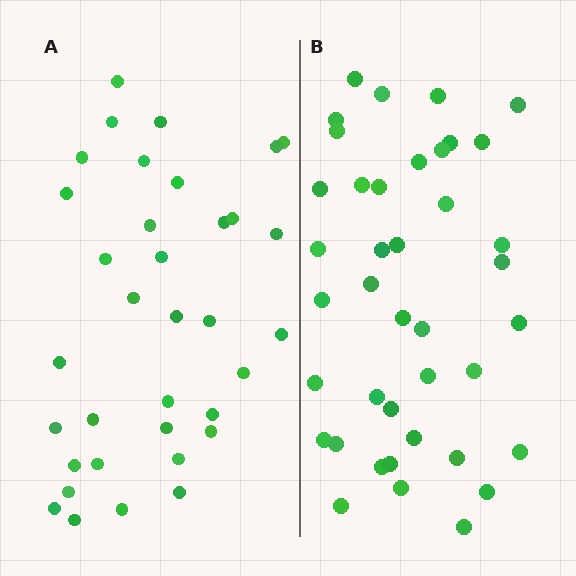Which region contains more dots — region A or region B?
Region B (the right region) has more dots.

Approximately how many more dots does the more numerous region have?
Region B has about 5 more dots than region A.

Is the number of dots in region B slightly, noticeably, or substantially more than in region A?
Region B has only slightly more — the two regions are fairly close. The ratio is roughly 1.1 to 1.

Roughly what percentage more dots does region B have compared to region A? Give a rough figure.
About 15% more.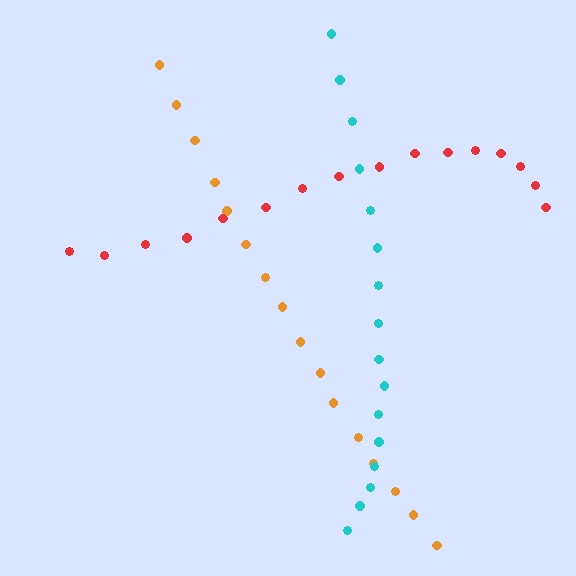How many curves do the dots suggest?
There are 3 distinct paths.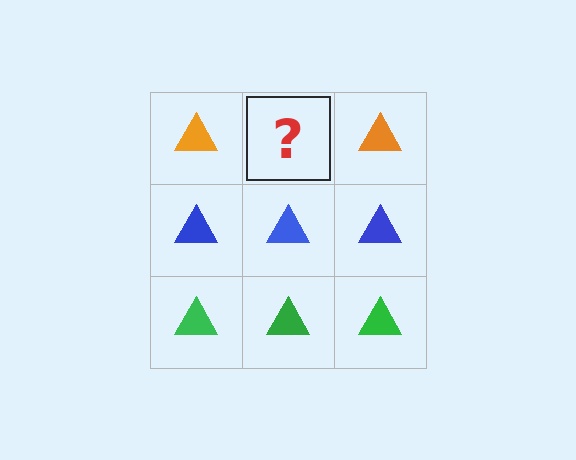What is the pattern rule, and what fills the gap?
The rule is that each row has a consistent color. The gap should be filled with an orange triangle.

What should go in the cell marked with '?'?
The missing cell should contain an orange triangle.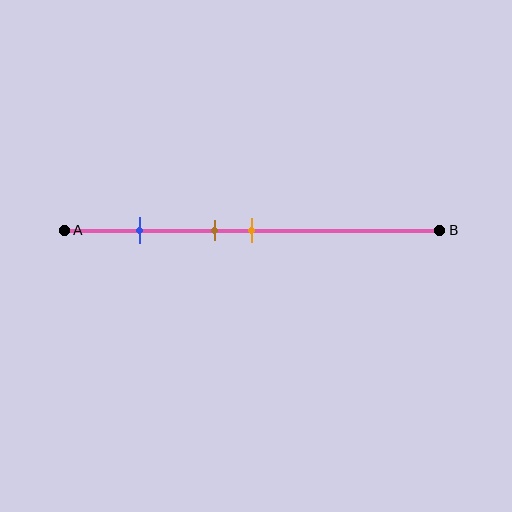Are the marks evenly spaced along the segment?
No, the marks are not evenly spaced.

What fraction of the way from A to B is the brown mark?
The brown mark is approximately 40% (0.4) of the way from A to B.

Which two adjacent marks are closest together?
The brown and orange marks are the closest adjacent pair.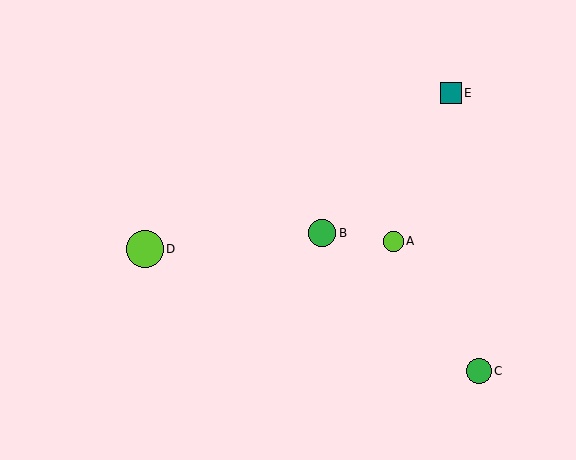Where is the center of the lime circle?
The center of the lime circle is at (145, 249).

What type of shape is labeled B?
Shape B is a green circle.